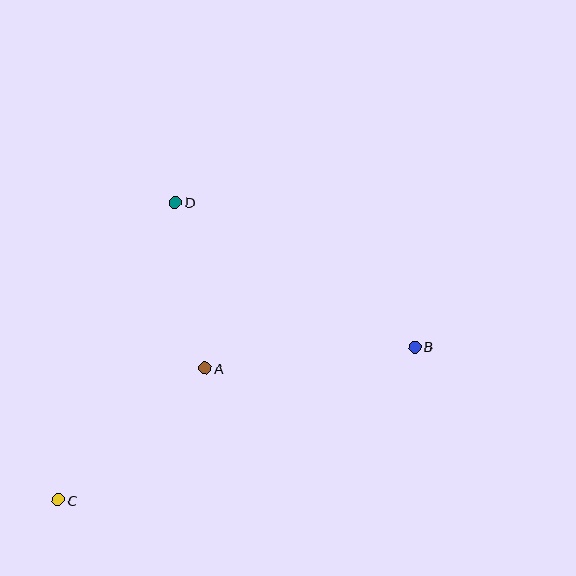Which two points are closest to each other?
Points A and D are closest to each other.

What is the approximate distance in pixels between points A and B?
The distance between A and B is approximately 211 pixels.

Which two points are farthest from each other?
Points B and C are farthest from each other.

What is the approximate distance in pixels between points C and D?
The distance between C and D is approximately 320 pixels.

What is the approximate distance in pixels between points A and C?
The distance between A and C is approximately 197 pixels.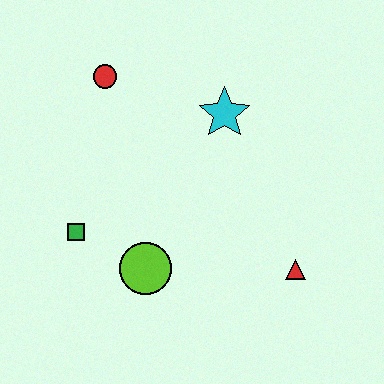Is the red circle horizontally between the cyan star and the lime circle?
No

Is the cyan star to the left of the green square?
No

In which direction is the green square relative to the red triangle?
The green square is to the left of the red triangle.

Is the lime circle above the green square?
No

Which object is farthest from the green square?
The red triangle is farthest from the green square.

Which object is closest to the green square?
The lime circle is closest to the green square.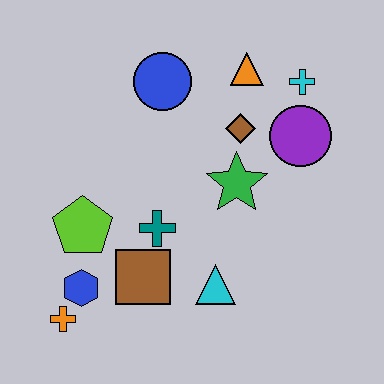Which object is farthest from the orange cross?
The cyan cross is farthest from the orange cross.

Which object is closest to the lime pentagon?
The blue hexagon is closest to the lime pentagon.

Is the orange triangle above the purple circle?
Yes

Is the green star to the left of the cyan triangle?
No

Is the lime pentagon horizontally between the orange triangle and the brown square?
No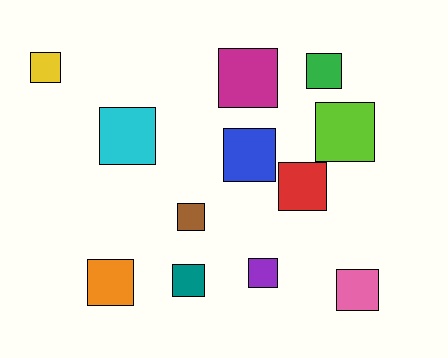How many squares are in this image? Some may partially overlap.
There are 12 squares.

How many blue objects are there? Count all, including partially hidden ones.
There is 1 blue object.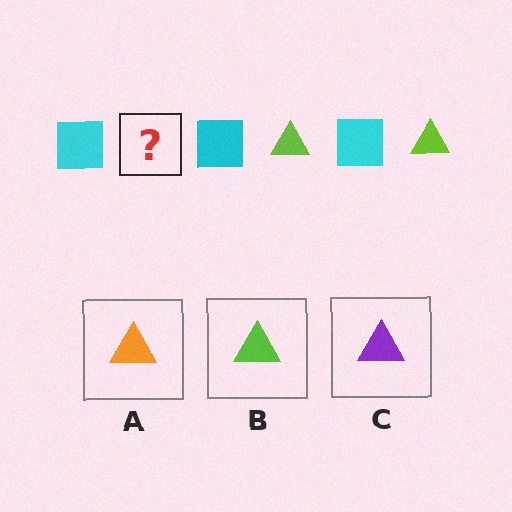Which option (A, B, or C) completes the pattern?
B.